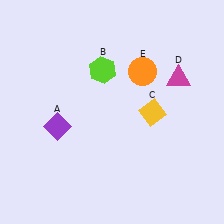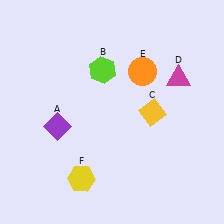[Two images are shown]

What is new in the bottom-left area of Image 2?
A yellow hexagon (F) was added in the bottom-left area of Image 2.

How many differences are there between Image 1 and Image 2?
There is 1 difference between the two images.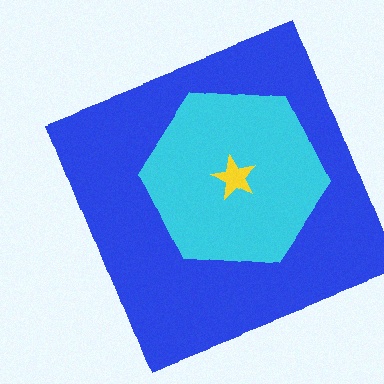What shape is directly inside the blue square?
The cyan hexagon.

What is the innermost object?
The yellow star.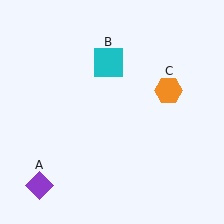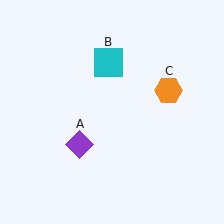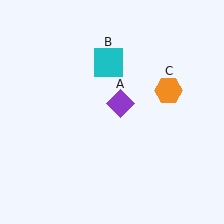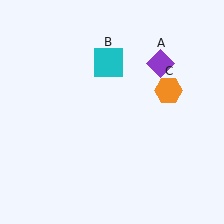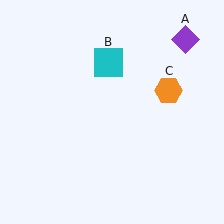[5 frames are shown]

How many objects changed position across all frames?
1 object changed position: purple diamond (object A).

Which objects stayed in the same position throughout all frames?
Cyan square (object B) and orange hexagon (object C) remained stationary.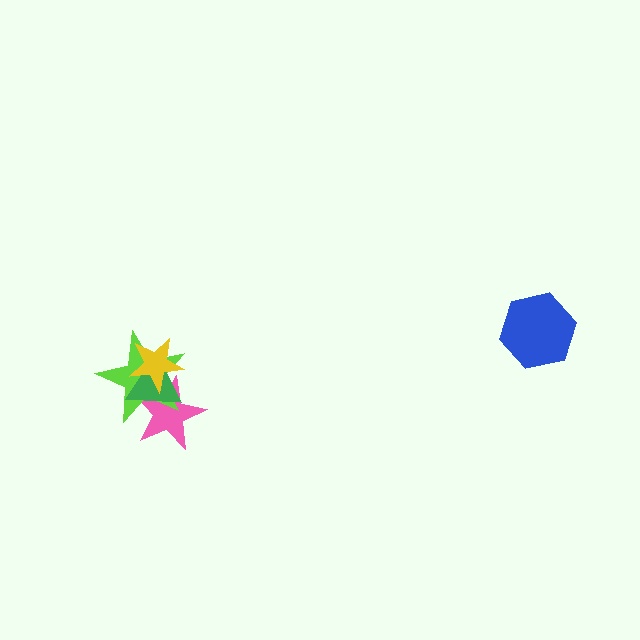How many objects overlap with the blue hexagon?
0 objects overlap with the blue hexagon.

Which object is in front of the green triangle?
The yellow star is in front of the green triangle.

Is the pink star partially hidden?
Yes, it is partially covered by another shape.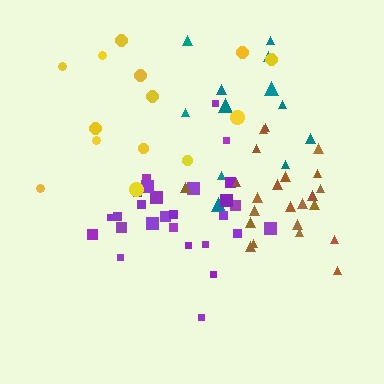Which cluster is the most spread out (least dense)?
Yellow.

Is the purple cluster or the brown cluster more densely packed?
Brown.